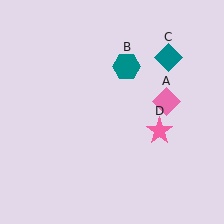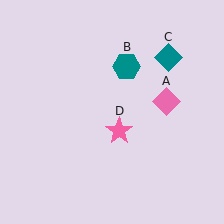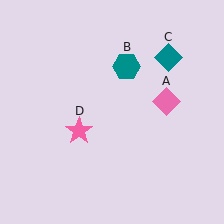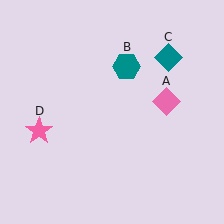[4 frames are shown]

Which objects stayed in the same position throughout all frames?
Pink diamond (object A) and teal hexagon (object B) and teal diamond (object C) remained stationary.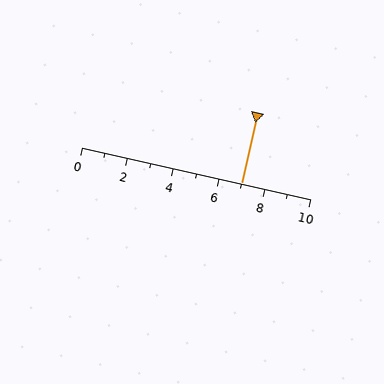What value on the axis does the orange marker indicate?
The marker indicates approximately 7.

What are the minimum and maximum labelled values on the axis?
The axis runs from 0 to 10.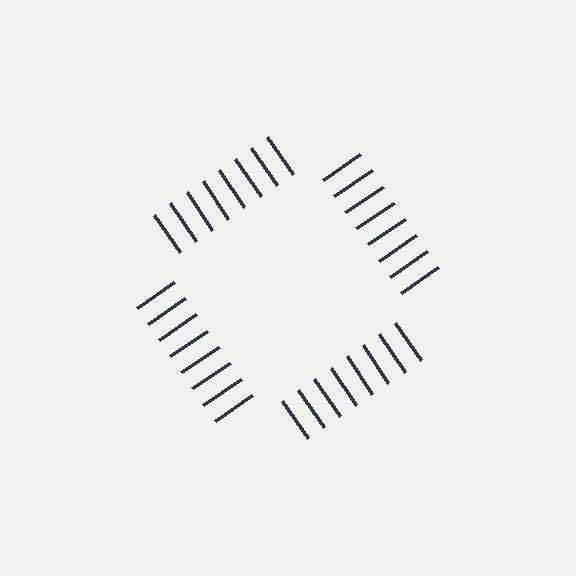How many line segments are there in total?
32 — 8 along each of the 4 edges.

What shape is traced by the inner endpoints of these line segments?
An illusory square — the line segments terminate on its edges but no continuous stroke is drawn.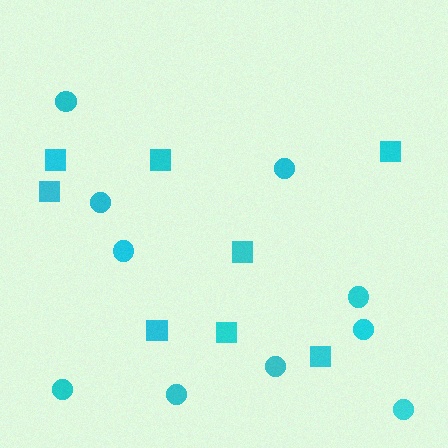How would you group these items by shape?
There are 2 groups: one group of circles (10) and one group of squares (8).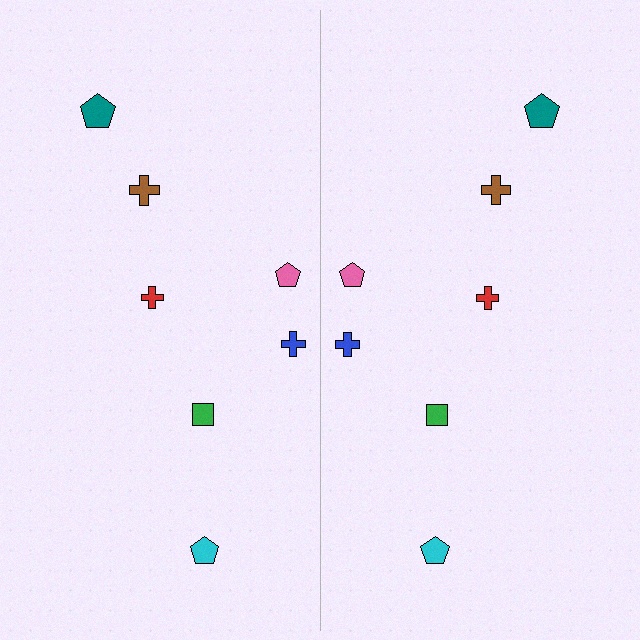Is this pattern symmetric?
Yes, this pattern has bilateral (reflection) symmetry.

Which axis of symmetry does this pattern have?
The pattern has a vertical axis of symmetry running through the center of the image.